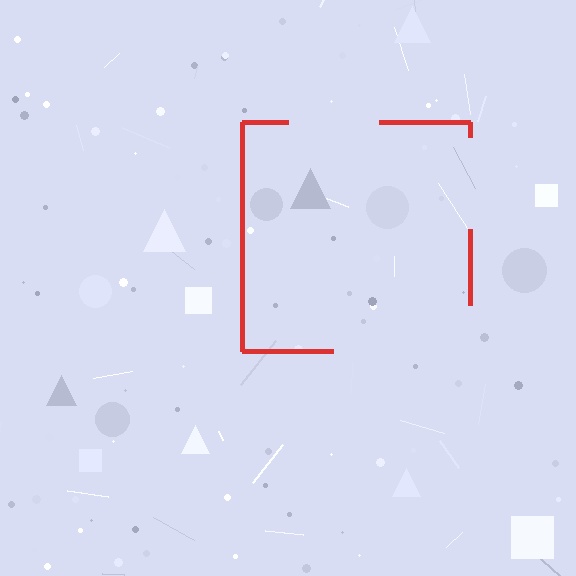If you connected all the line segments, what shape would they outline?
They would outline a square.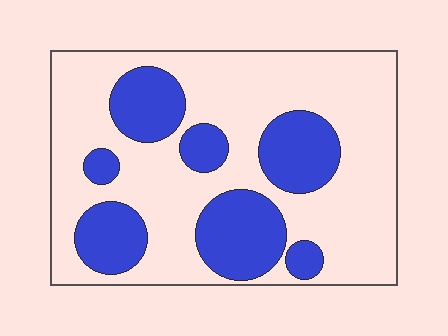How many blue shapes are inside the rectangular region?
7.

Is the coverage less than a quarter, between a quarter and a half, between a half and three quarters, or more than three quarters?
Between a quarter and a half.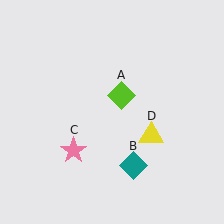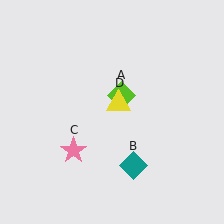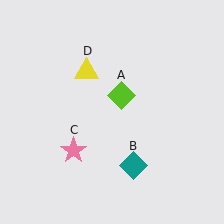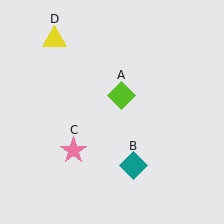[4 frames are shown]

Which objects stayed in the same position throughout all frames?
Lime diamond (object A) and teal diamond (object B) and pink star (object C) remained stationary.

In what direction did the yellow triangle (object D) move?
The yellow triangle (object D) moved up and to the left.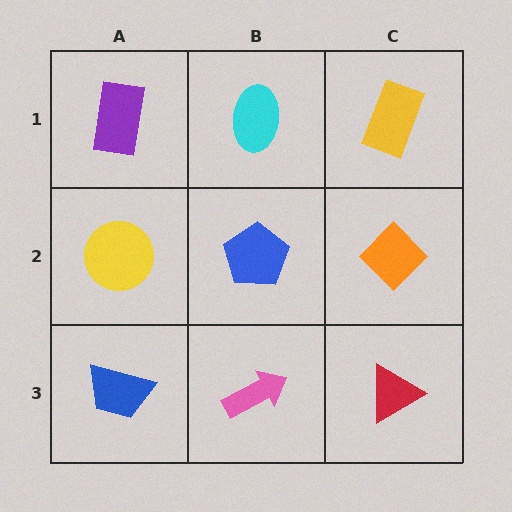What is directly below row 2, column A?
A blue trapezoid.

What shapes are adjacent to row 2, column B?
A cyan ellipse (row 1, column B), a pink arrow (row 3, column B), a yellow circle (row 2, column A), an orange diamond (row 2, column C).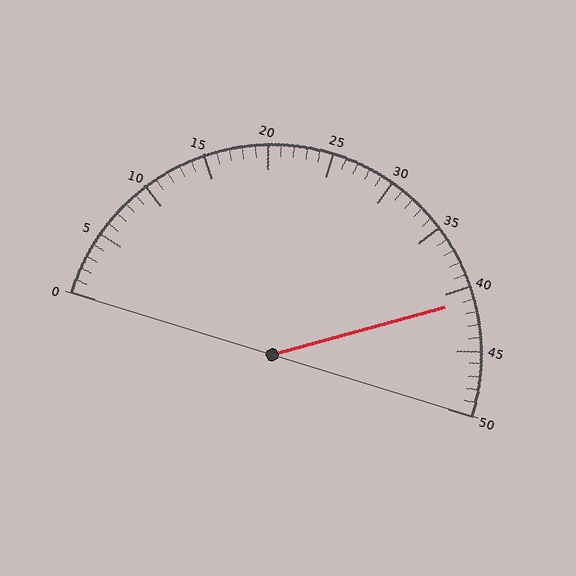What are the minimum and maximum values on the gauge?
The gauge ranges from 0 to 50.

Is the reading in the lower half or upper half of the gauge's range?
The reading is in the upper half of the range (0 to 50).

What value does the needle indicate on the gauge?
The needle indicates approximately 41.